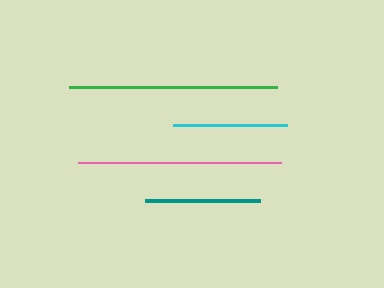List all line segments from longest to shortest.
From longest to shortest: green, pink, cyan, teal.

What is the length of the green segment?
The green segment is approximately 207 pixels long.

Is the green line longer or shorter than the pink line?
The green line is longer than the pink line.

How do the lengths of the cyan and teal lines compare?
The cyan and teal lines are approximately the same length.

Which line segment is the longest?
The green line is the longest at approximately 207 pixels.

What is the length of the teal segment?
The teal segment is approximately 115 pixels long.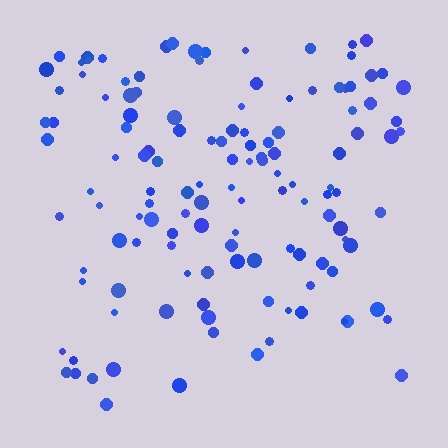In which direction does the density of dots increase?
From bottom to top, with the top side densest.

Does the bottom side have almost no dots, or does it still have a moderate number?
Still a moderate number, just noticeably fewer than the top.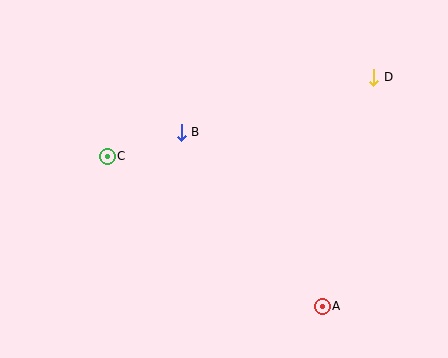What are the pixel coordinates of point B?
Point B is at (181, 132).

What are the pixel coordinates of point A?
Point A is at (322, 306).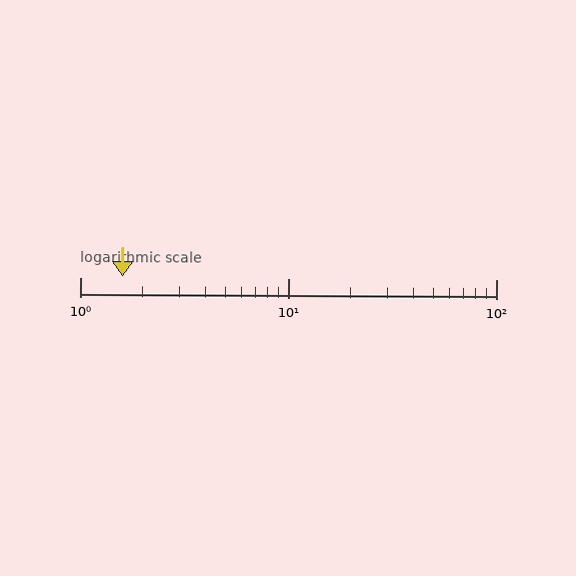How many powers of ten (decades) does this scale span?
The scale spans 2 decades, from 1 to 100.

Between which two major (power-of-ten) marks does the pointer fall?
The pointer is between 1 and 10.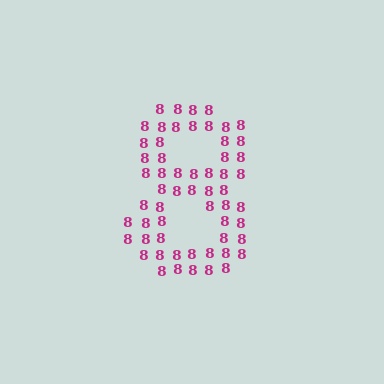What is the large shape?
The large shape is the digit 8.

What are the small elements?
The small elements are digit 8's.